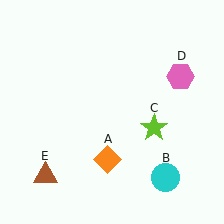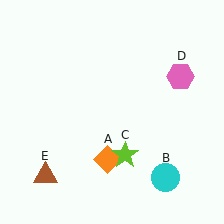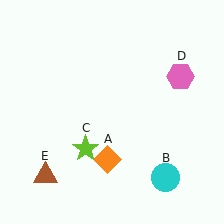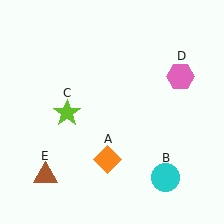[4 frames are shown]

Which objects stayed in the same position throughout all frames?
Orange diamond (object A) and cyan circle (object B) and pink hexagon (object D) and brown triangle (object E) remained stationary.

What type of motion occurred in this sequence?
The lime star (object C) rotated clockwise around the center of the scene.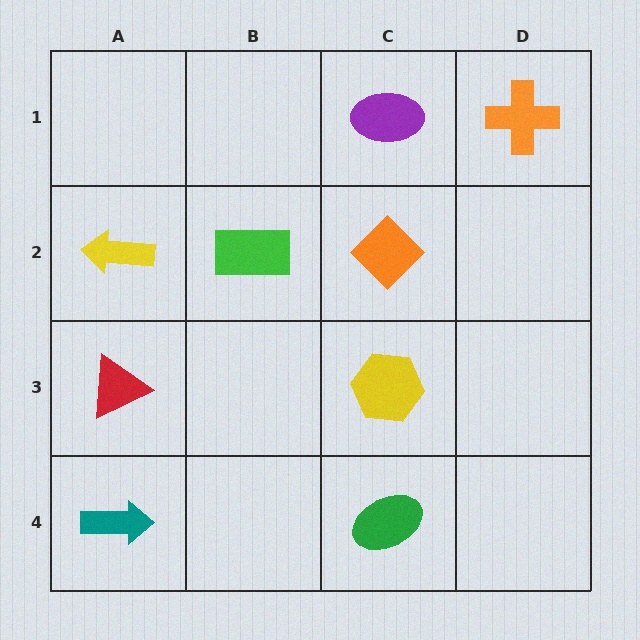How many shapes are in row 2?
3 shapes.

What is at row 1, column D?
An orange cross.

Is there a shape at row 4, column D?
No, that cell is empty.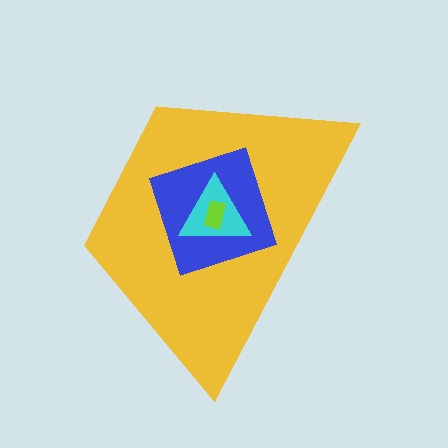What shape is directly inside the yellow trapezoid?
The blue diamond.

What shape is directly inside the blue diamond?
The cyan triangle.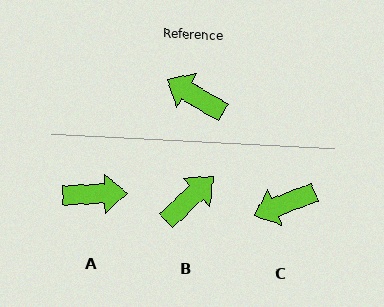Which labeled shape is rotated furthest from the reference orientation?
A, about 147 degrees away.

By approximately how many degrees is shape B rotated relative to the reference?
Approximately 106 degrees clockwise.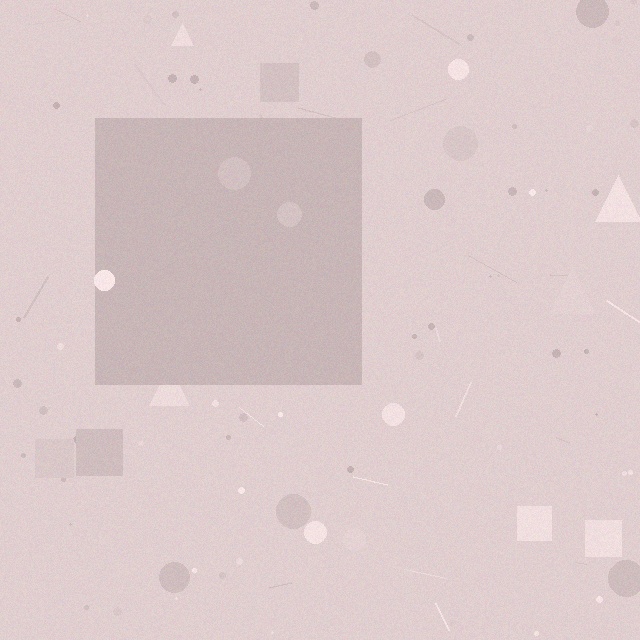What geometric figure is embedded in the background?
A square is embedded in the background.